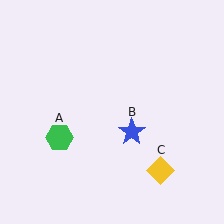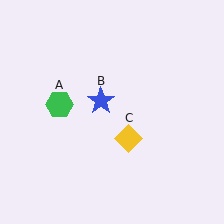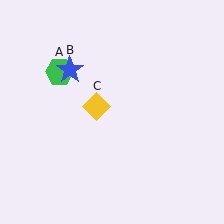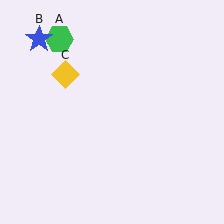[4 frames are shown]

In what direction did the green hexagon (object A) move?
The green hexagon (object A) moved up.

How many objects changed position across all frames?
3 objects changed position: green hexagon (object A), blue star (object B), yellow diamond (object C).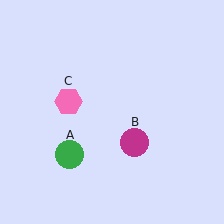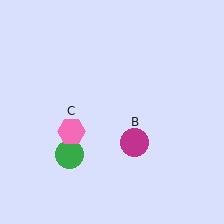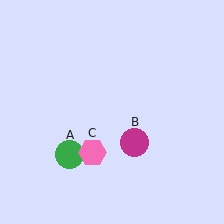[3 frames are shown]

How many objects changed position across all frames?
1 object changed position: pink hexagon (object C).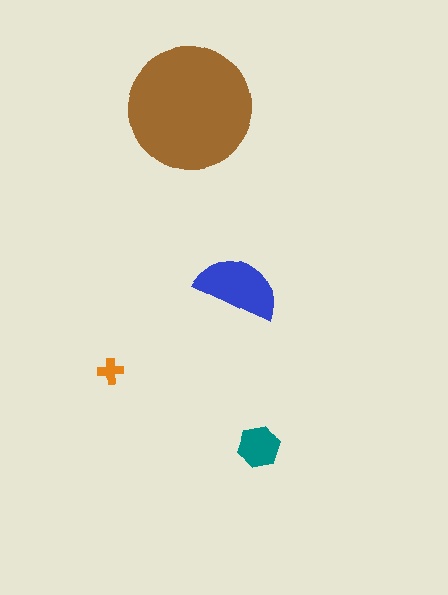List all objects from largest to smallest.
The brown circle, the blue semicircle, the teal hexagon, the orange cross.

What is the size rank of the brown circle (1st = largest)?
1st.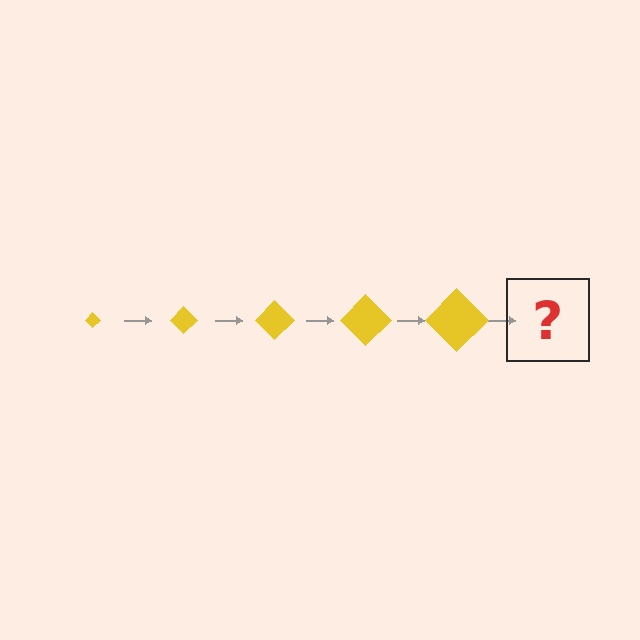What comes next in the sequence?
The next element should be a yellow diamond, larger than the previous one.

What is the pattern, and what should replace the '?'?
The pattern is that the diamond gets progressively larger each step. The '?' should be a yellow diamond, larger than the previous one.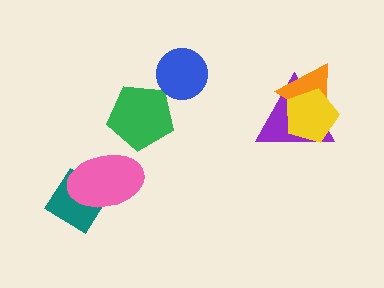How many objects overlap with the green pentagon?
0 objects overlap with the green pentagon.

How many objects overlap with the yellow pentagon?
2 objects overlap with the yellow pentagon.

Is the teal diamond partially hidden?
Yes, it is partially covered by another shape.